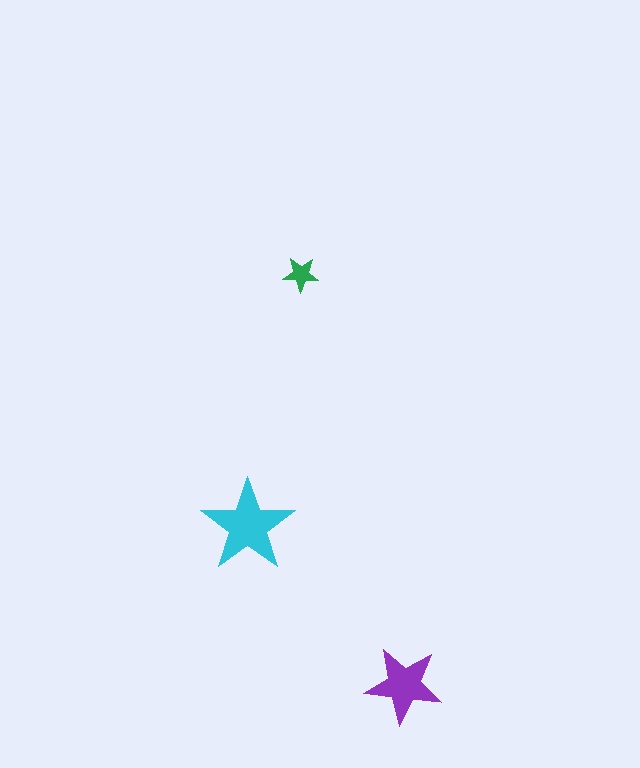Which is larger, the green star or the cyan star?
The cyan one.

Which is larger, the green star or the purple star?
The purple one.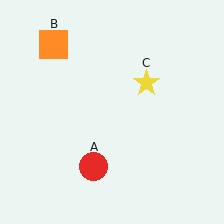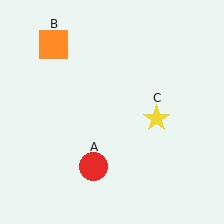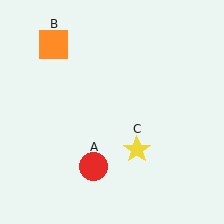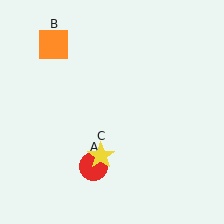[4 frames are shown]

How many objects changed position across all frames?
1 object changed position: yellow star (object C).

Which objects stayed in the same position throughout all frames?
Red circle (object A) and orange square (object B) remained stationary.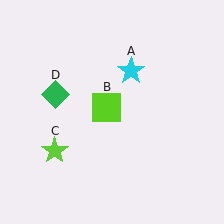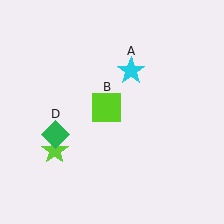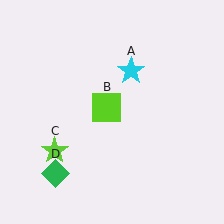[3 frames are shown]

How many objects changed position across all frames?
1 object changed position: green diamond (object D).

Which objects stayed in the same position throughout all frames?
Cyan star (object A) and lime square (object B) and lime star (object C) remained stationary.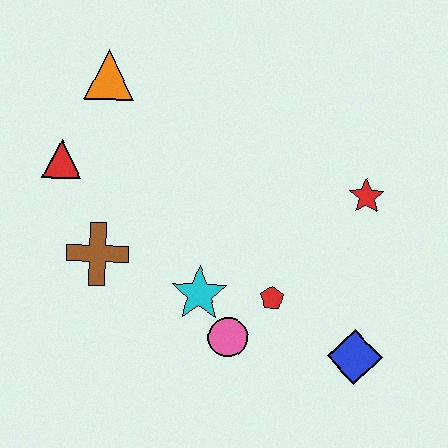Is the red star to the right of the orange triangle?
Yes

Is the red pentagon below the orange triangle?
Yes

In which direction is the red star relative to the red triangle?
The red star is to the right of the red triangle.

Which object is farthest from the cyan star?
The orange triangle is farthest from the cyan star.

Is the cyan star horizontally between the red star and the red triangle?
Yes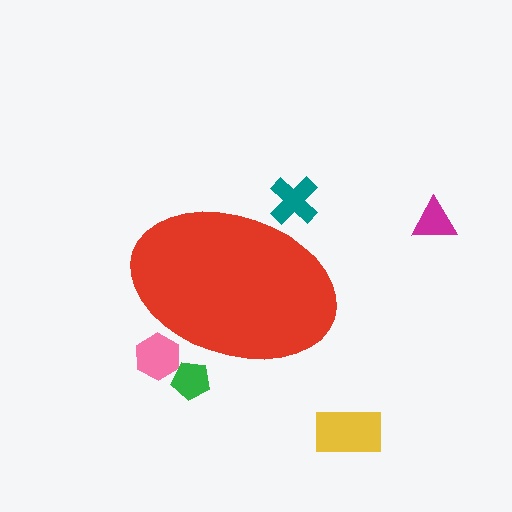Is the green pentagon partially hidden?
Yes, the green pentagon is partially hidden behind the red ellipse.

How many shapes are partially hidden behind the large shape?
3 shapes are partially hidden.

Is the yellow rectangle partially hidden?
No, the yellow rectangle is fully visible.